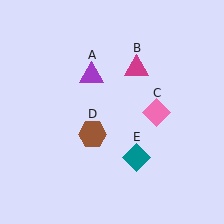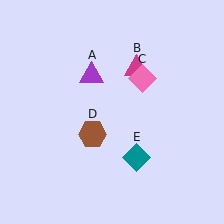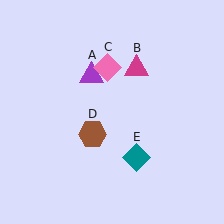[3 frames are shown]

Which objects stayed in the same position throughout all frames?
Purple triangle (object A) and magenta triangle (object B) and brown hexagon (object D) and teal diamond (object E) remained stationary.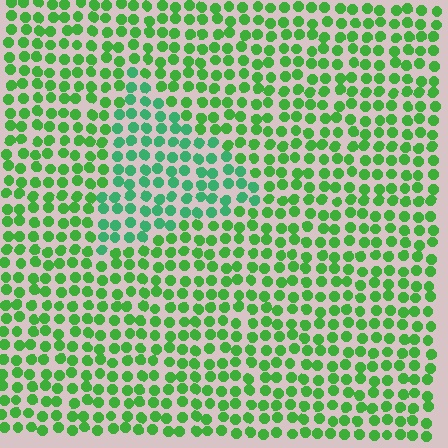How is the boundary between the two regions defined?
The boundary is defined purely by a slight shift in hue (about 28 degrees). Spacing, size, and orientation are identical on both sides.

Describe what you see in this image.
The image is filled with small green elements in a uniform arrangement. A triangle-shaped region is visible where the elements are tinted to a slightly different hue, forming a subtle color boundary.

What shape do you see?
I see a triangle.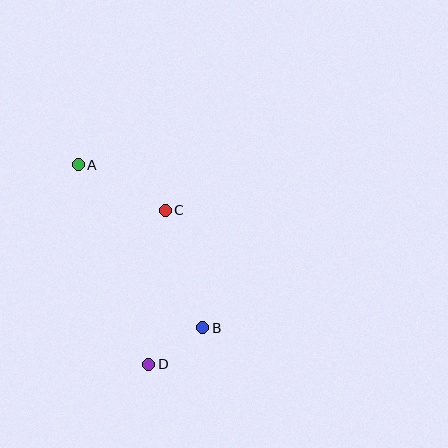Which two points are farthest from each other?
Points A and D are farthest from each other.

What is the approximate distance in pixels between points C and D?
The distance between C and D is approximately 155 pixels.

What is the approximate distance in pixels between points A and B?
The distance between A and B is approximately 205 pixels.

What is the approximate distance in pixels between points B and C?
The distance between B and C is approximately 123 pixels.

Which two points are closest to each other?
Points B and D are closest to each other.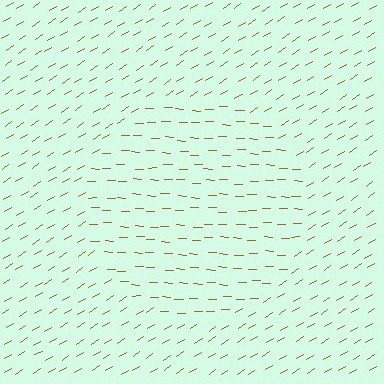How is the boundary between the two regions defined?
The boundary is defined purely by a change in line orientation (approximately 34 degrees difference). All lines are the same color and thickness.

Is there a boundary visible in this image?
Yes, there is a texture boundary formed by a change in line orientation.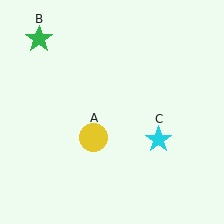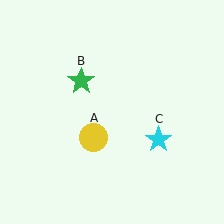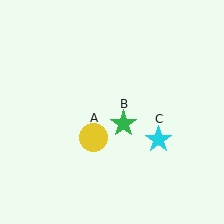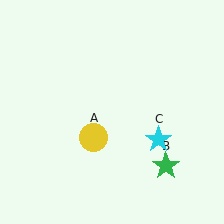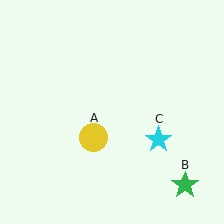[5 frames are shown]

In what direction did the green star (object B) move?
The green star (object B) moved down and to the right.